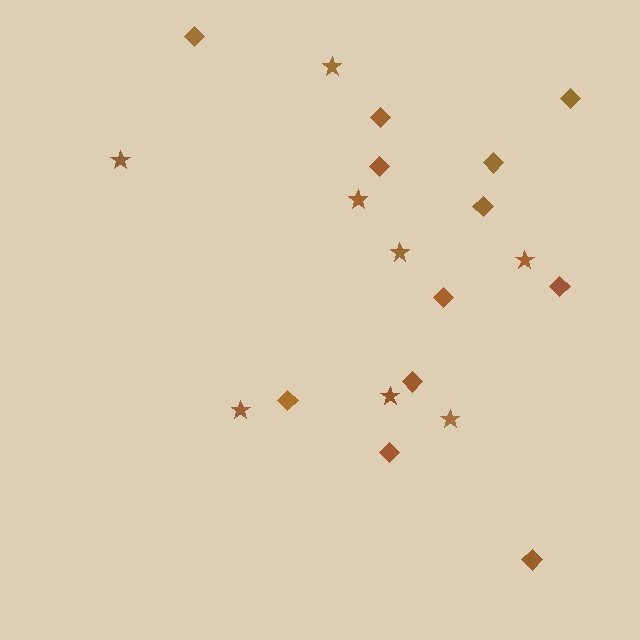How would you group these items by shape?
There are 2 groups: one group of stars (8) and one group of diamonds (12).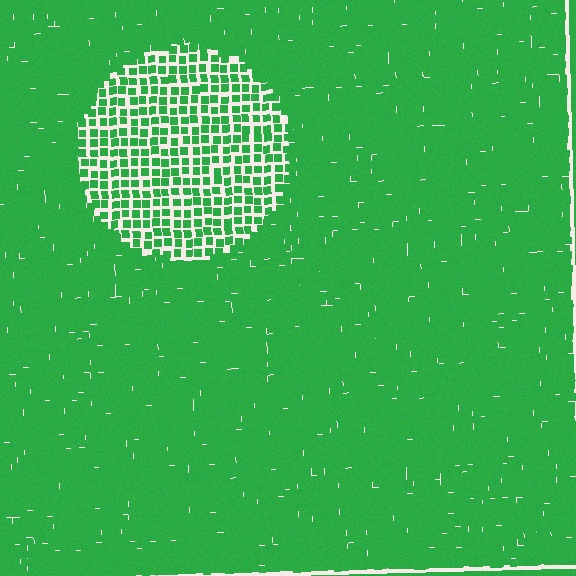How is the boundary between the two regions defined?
The boundary is defined by a change in element density (approximately 2.3x ratio). All elements are the same color, size, and shape.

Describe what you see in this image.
The image contains small green elements arranged at two different densities. A circle-shaped region is visible where the elements are less densely packed than the surrounding area.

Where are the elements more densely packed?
The elements are more densely packed outside the circle boundary.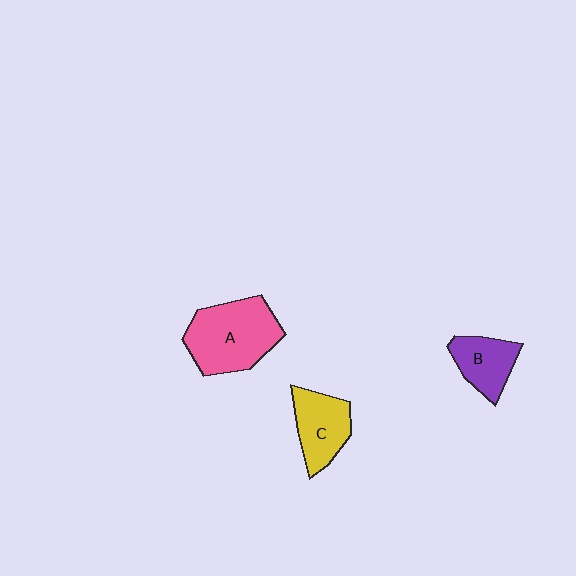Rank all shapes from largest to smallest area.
From largest to smallest: A (pink), C (yellow), B (purple).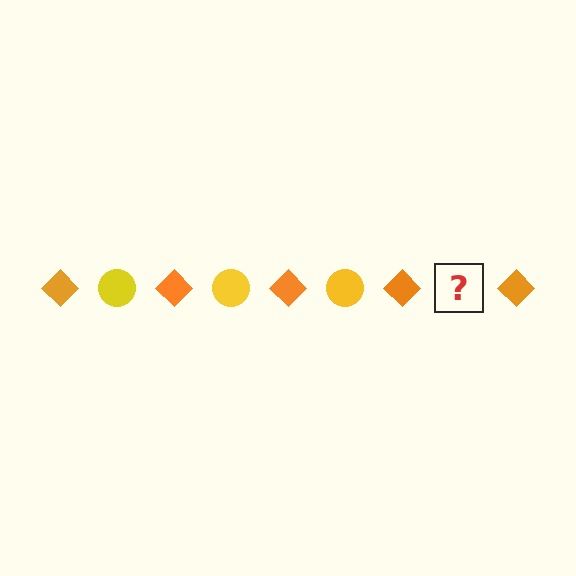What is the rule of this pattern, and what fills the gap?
The rule is that the pattern alternates between orange diamond and yellow circle. The gap should be filled with a yellow circle.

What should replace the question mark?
The question mark should be replaced with a yellow circle.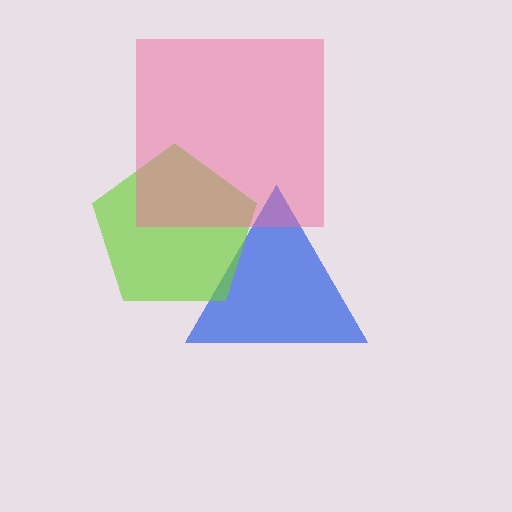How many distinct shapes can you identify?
There are 3 distinct shapes: a blue triangle, a lime pentagon, a pink square.